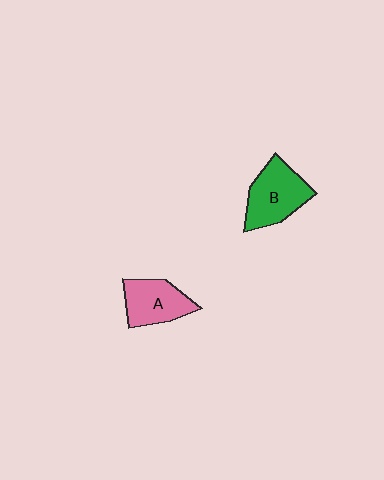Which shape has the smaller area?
Shape A (pink).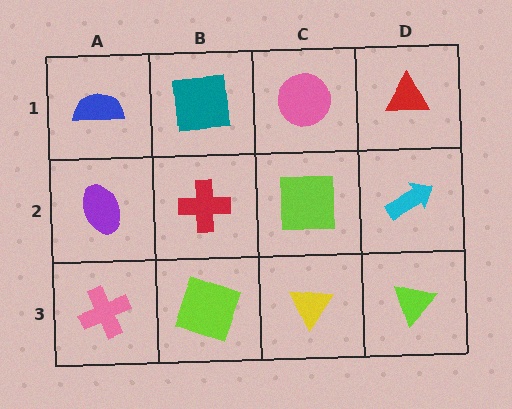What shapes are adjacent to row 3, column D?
A cyan arrow (row 2, column D), a yellow triangle (row 3, column C).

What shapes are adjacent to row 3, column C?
A lime square (row 2, column C), a lime square (row 3, column B), a lime triangle (row 3, column D).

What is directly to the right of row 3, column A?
A lime square.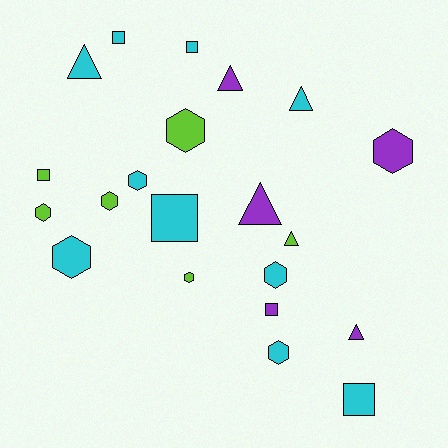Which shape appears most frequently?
Hexagon, with 9 objects.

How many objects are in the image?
There are 21 objects.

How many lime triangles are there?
There is 1 lime triangle.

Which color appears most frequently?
Cyan, with 10 objects.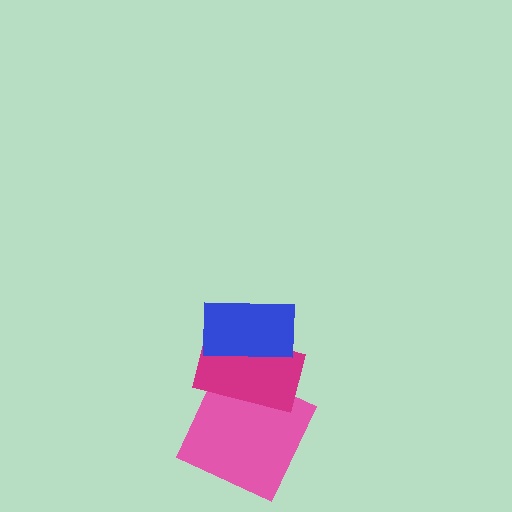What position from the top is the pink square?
The pink square is 3rd from the top.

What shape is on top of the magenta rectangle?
The blue rectangle is on top of the magenta rectangle.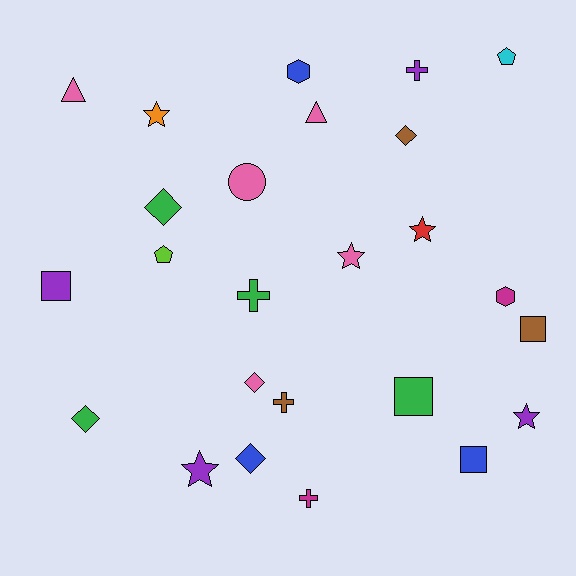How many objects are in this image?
There are 25 objects.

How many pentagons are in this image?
There are 2 pentagons.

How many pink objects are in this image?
There are 5 pink objects.